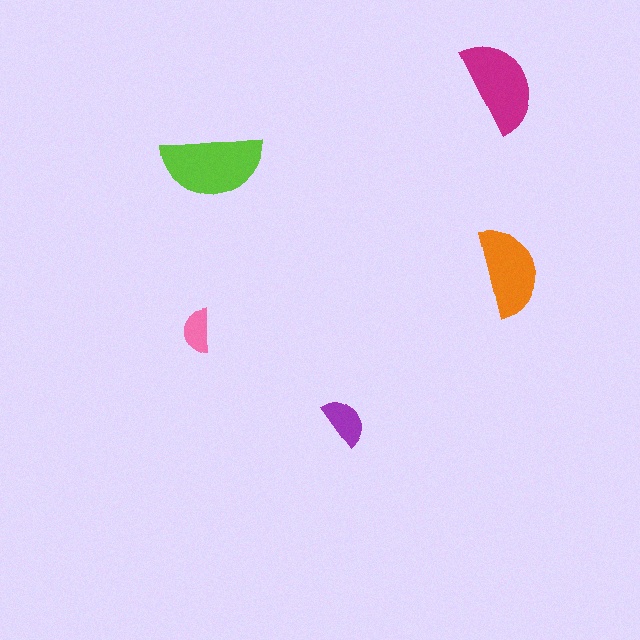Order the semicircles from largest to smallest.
the lime one, the magenta one, the orange one, the purple one, the pink one.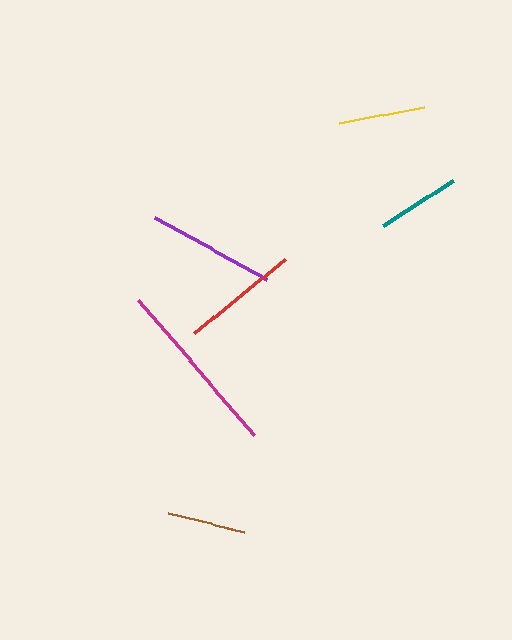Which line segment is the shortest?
The brown line is the shortest at approximately 79 pixels.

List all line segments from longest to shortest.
From longest to shortest: magenta, purple, red, yellow, teal, brown.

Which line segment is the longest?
The magenta line is the longest at approximately 177 pixels.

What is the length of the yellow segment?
The yellow segment is approximately 85 pixels long.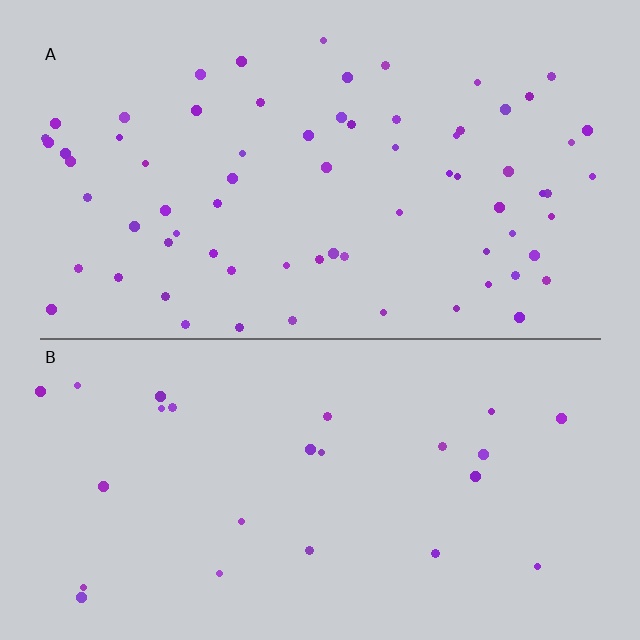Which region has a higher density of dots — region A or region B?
A (the top).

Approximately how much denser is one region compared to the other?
Approximately 2.8× — region A over region B.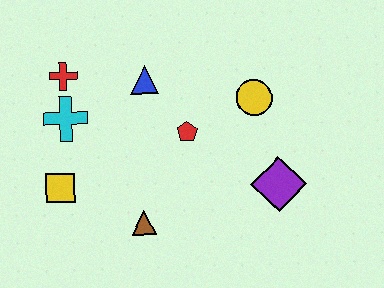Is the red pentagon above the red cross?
No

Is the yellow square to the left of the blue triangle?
Yes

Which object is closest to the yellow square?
The cyan cross is closest to the yellow square.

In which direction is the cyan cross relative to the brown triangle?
The cyan cross is above the brown triangle.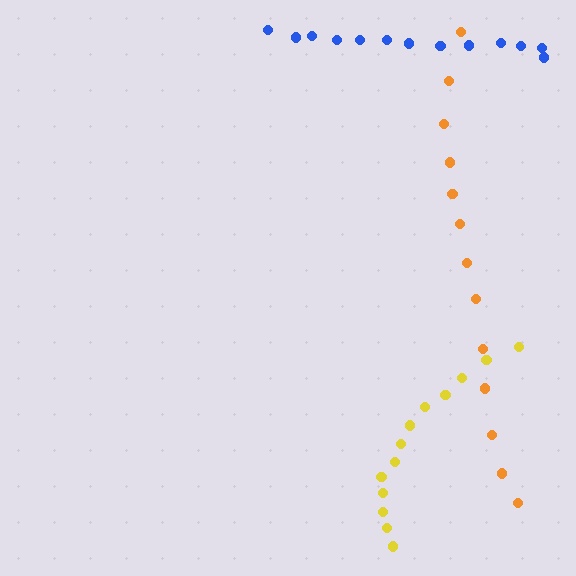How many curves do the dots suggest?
There are 3 distinct paths.